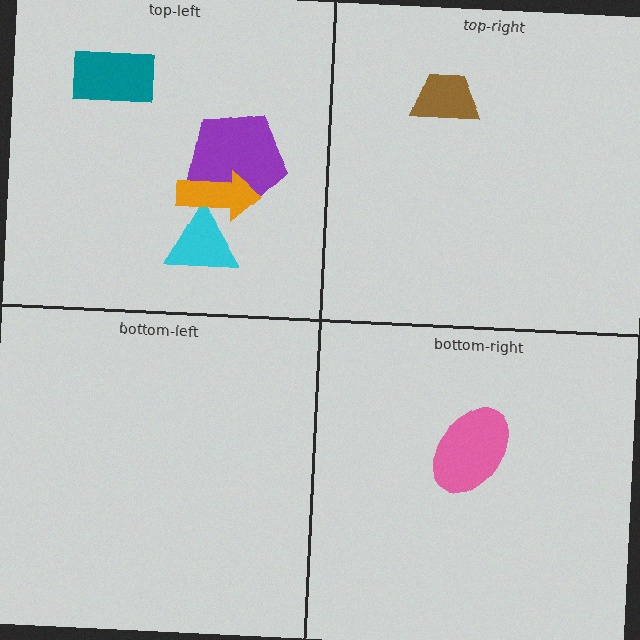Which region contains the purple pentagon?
The top-left region.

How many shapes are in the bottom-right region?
1.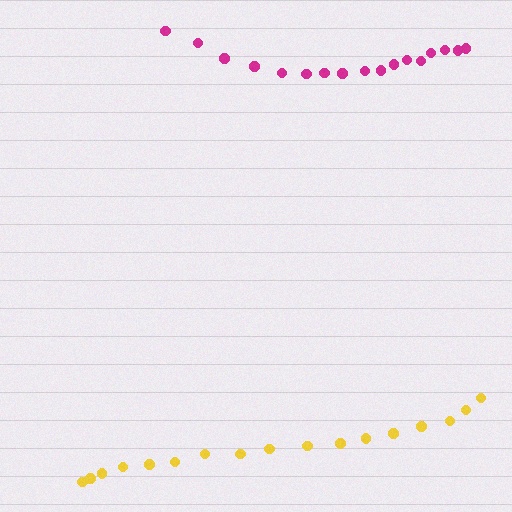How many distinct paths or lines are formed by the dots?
There are 2 distinct paths.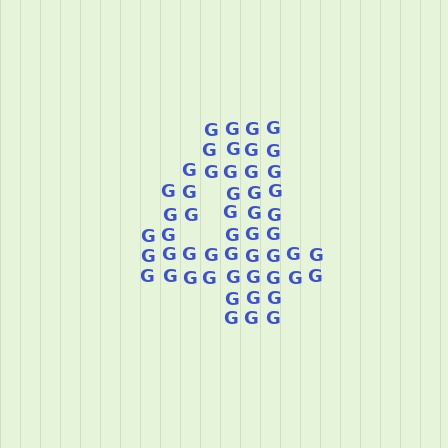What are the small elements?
The small elements are letter G's.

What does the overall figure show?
The overall figure shows the digit 4.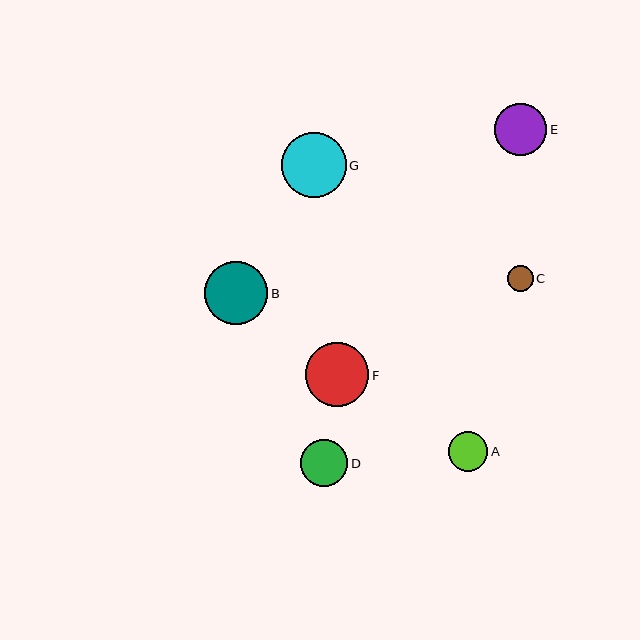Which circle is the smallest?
Circle C is the smallest with a size of approximately 26 pixels.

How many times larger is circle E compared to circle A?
Circle E is approximately 1.3 times the size of circle A.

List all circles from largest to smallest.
From largest to smallest: G, F, B, E, D, A, C.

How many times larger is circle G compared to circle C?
Circle G is approximately 2.5 times the size of circle C.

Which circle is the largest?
Circle G is the largest with a size of approximately 65 pixels.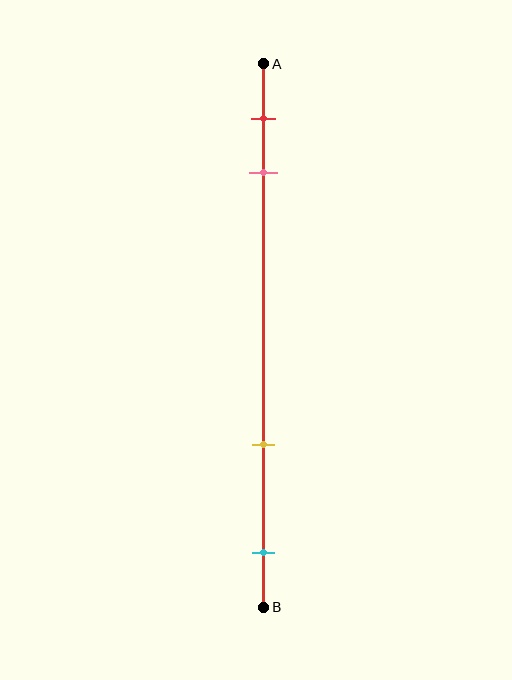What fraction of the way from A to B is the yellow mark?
The yellow mark is approximately 70% (0.7) of the way from A to B.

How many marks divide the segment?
There are 4 marks dividing the segment.